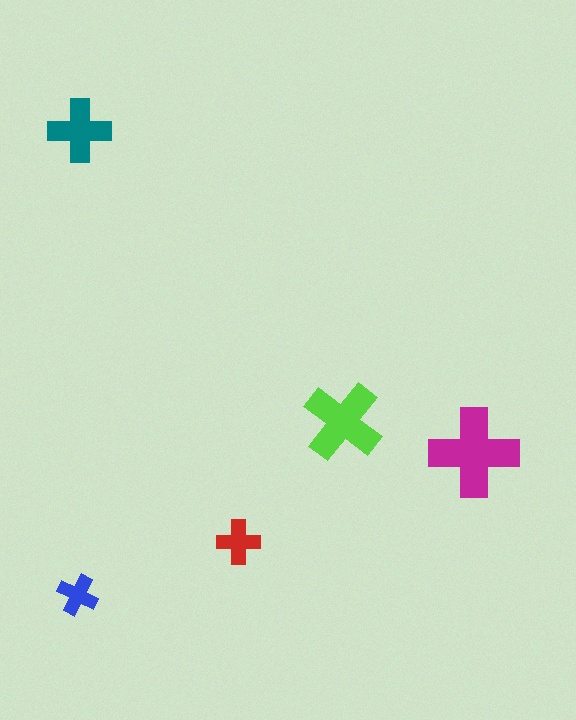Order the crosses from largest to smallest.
the magenta one, the lime one, the teal one, the red one, the blue one.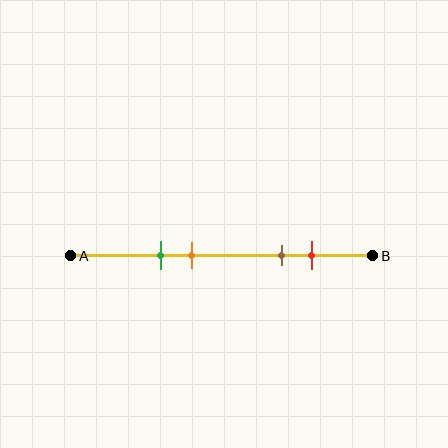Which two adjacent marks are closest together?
The green and orange marks are the closest adjacent pair.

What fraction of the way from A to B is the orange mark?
The orange mark is approximately 40% (0.4) of the way from A to B.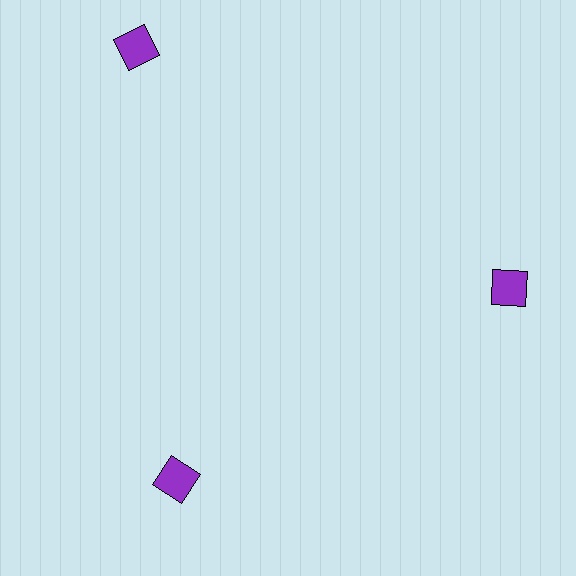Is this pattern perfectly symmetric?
No. The 3 purple squares are arranged in a ring, but one element near the 11 o'clock position is pushed outward from the center, breaking the 3-fold rotational symmetry.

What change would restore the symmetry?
The symmetry would be restored by moving it inward, back onto the ring so that all 3 squares sit at equal angles and equal distance from the center.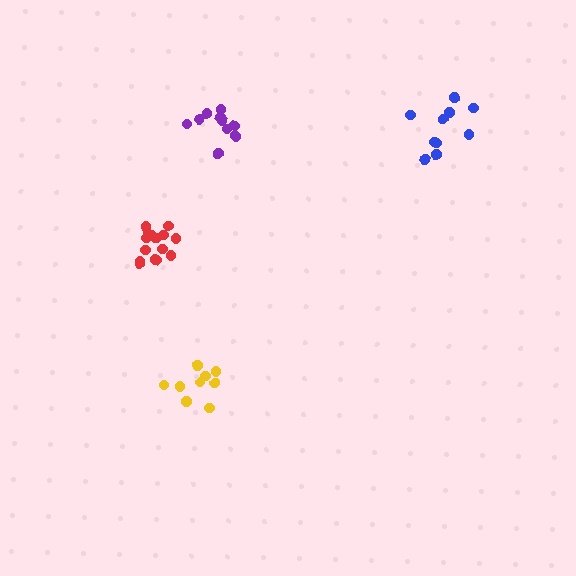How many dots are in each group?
Group 1: 10 dots, Group 2: 15 dots, Group 3: 9 dots, Group 4: 10 dots (44 total).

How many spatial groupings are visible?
There are 4 spatial groupings.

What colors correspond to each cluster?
The clusters are colored: blue, red, yellow, purple.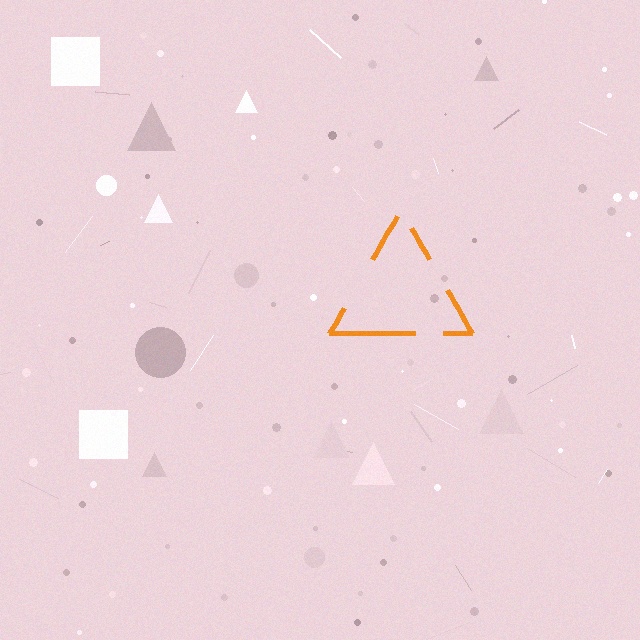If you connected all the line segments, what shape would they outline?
They would outline a triangle.